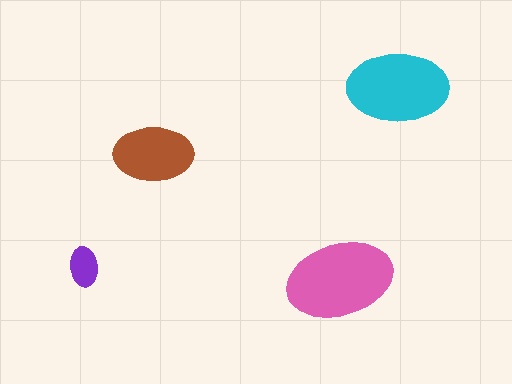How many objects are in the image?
There are 4 objects in the image.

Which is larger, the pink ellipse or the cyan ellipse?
The pink one.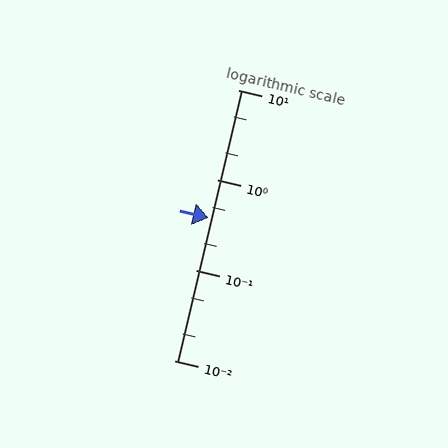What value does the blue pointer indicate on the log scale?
The pointer indicates approximately 0.38.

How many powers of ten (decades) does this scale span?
The scale spans 3 decades, from 0.01 to 10.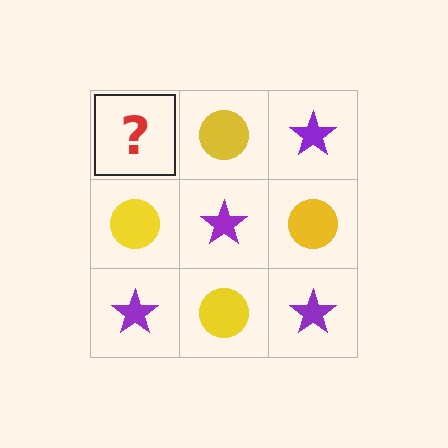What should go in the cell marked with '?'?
The missing cell should contain a purple star.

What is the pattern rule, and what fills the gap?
The rule is that it alternates purple star and yellow circle in a checkerboard pattern. The gap should be filled with a purple star.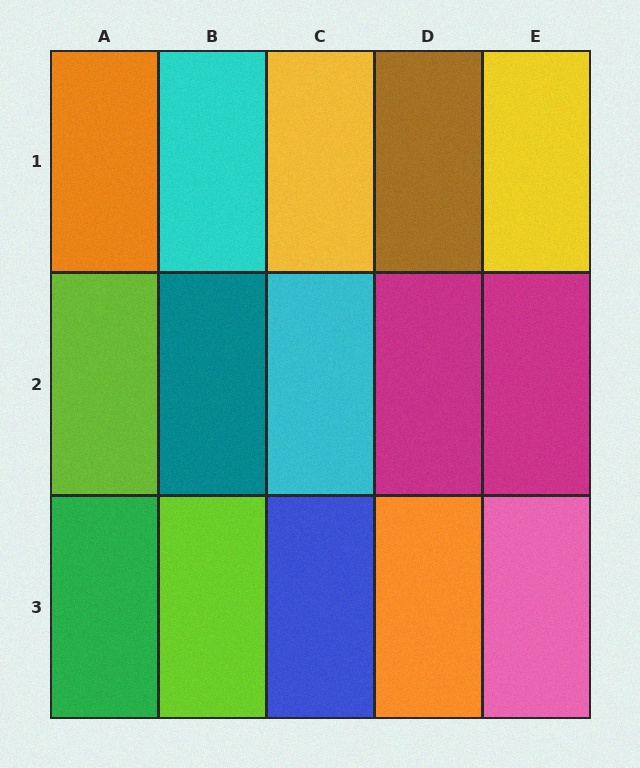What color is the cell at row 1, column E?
Yellow.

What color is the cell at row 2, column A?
Lime.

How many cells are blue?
1 cell is blue.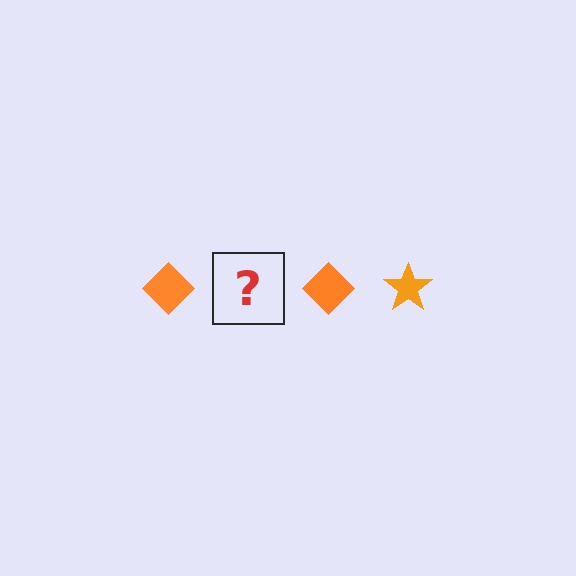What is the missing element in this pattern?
The missing element is an orange star.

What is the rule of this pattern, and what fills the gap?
The rule is that the pattern cycles through diamond, star shapes in orange. The gap should be filled with an orange star.